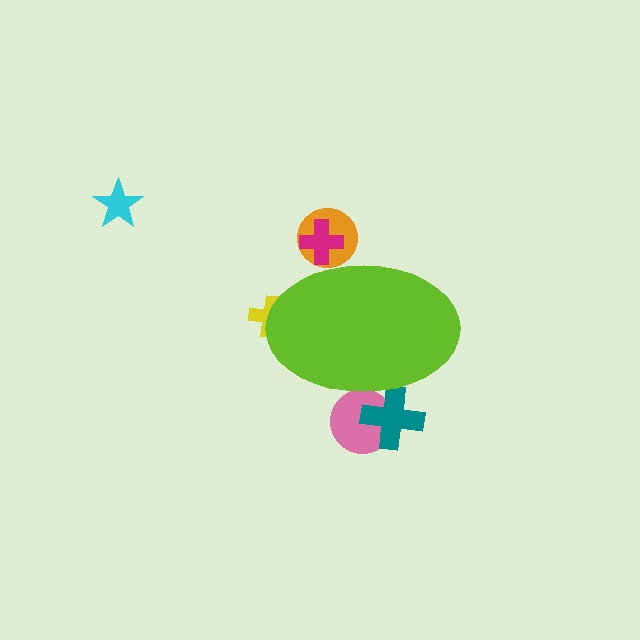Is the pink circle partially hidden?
Yes, the pink circle is partially hidden behind the lime ellipse.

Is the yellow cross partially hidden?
Yes, the yellow cross is partially hidden behind the lime ellipse.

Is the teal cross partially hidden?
Yes, the teal cross is partially hidden behind the lime ellipse.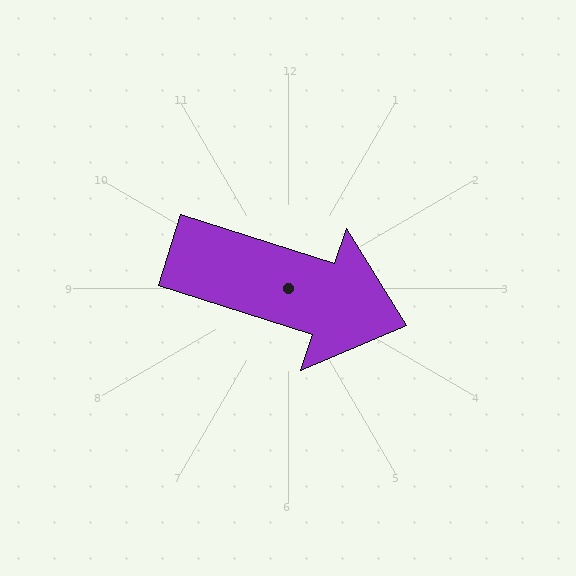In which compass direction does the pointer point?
East.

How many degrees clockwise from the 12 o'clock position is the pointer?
Approximately 108 degrees.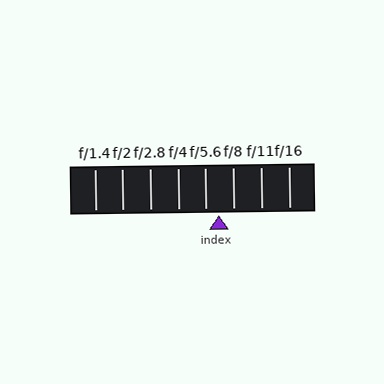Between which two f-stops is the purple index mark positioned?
The index mark is between f/5.6 and f/8.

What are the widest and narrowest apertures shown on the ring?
The widest aperture shown is f/1.4 and the narrowest is f/16.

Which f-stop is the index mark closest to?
The index mark is closest to f/5.6.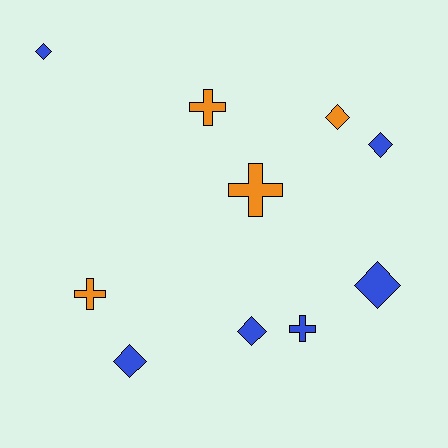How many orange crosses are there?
There are 3 orange crosses.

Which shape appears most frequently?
Diamond, with 6 objects.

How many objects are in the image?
There are 10 objects.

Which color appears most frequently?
Blue, with 6 objects.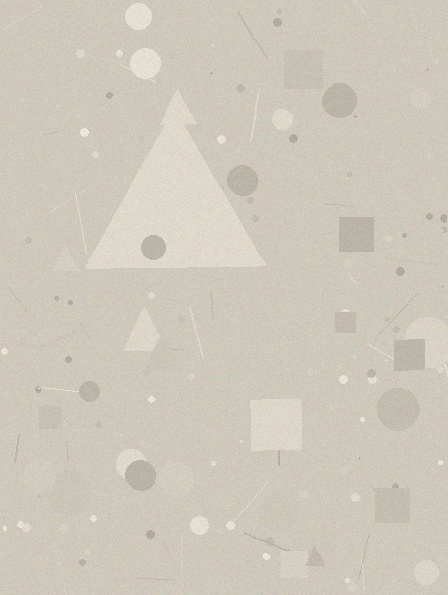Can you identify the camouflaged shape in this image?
The camouflaged shape is a triangle.